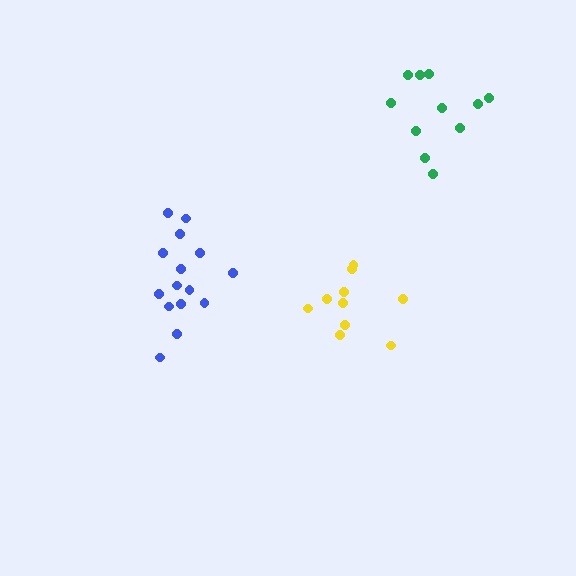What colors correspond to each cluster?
The clusters are colored: blue, yellow, green.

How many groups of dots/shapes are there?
There are 3 groups.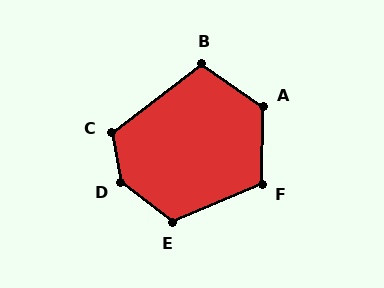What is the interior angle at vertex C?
Approximately 118 degrees (obtuse).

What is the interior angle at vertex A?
Approximately 123 degrees (obtuse).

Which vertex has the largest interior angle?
D, at approximately 138 degrees.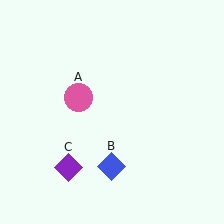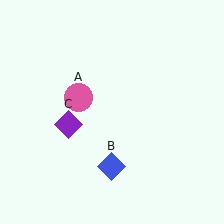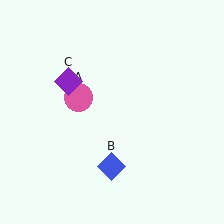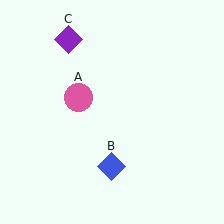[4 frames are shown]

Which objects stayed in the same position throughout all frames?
Pink circle (object A) and blue diamond (object B) remained stationary.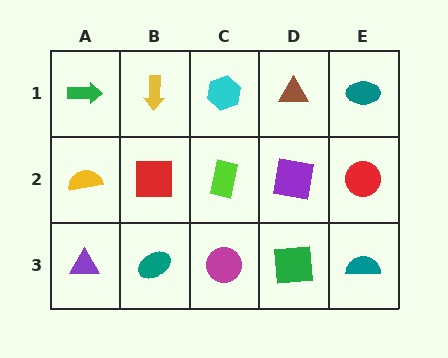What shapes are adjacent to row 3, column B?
A red square (row 2, column B), a purple triangle (row 3, column A), a magenta circle (row 3, column C).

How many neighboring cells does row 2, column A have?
3.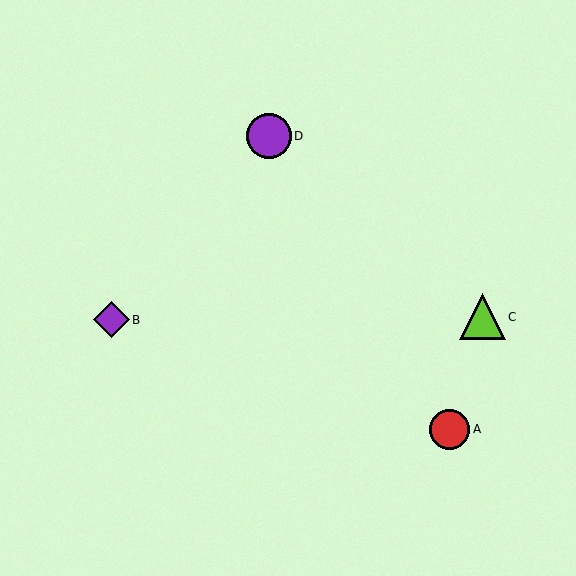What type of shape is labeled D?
Shape D is a purple circle.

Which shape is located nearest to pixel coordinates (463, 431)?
The red circle (labeled A) at (450, 429) is nearest to that location.